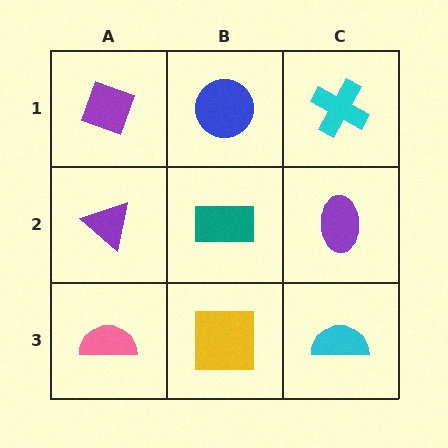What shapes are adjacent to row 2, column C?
A cyan cross (row 1, column C), a cyan semicircle (row 3, column C), a teal rectangle (row 2, column B).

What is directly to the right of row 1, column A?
A blue circle.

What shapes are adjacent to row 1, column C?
A purple ellipse (row 2, column C), a blue circle (row 1, column B).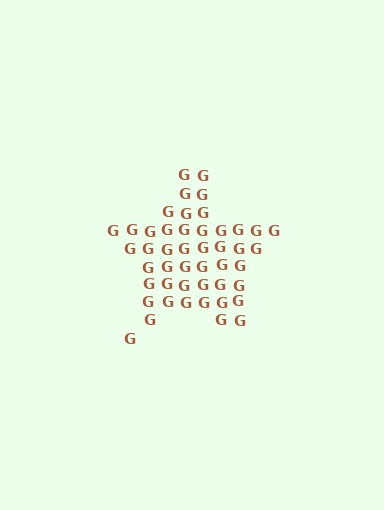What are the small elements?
The small elements are letter G's.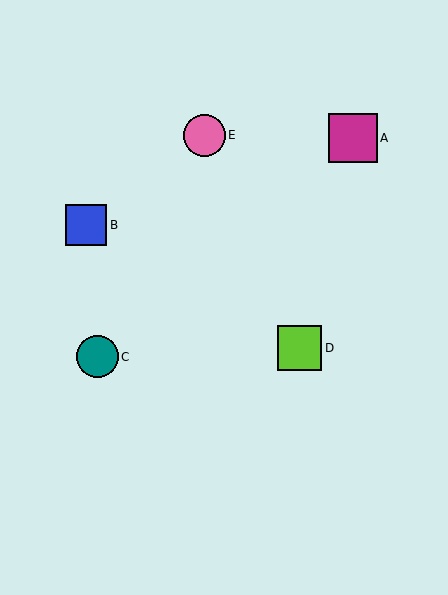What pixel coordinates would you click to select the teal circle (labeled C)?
Click at (97, 357) to select the teal circle C.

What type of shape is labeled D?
Shape D is a lime square.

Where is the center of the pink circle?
The center of the pink circle is at (204, 136).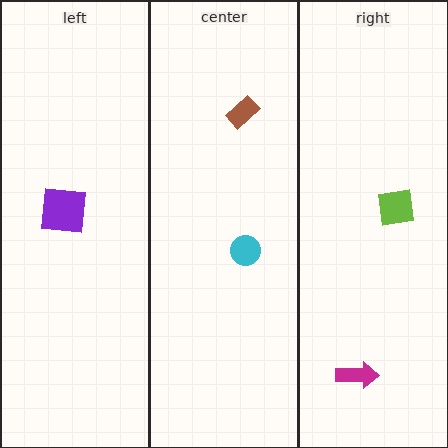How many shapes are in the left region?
1.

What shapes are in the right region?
The magenta arrow, the lime square.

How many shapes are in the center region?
2.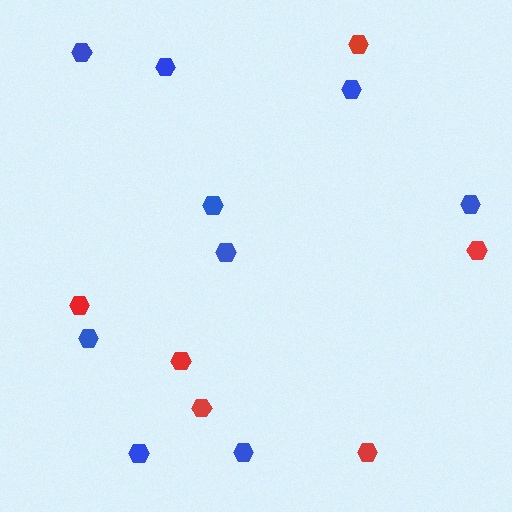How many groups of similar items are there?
There are 2 groups: one group of blue hexagons (9) and one group of red hexagons (6).